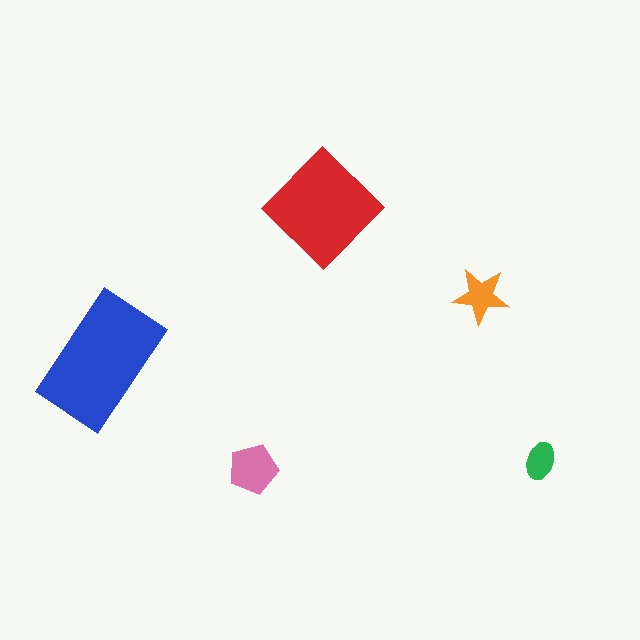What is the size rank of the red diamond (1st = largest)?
2nd.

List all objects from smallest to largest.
The green ellipse, the orange star, the pink pentagon, the red diamond, the blue rectangle.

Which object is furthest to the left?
The blue rectangle is leftmost.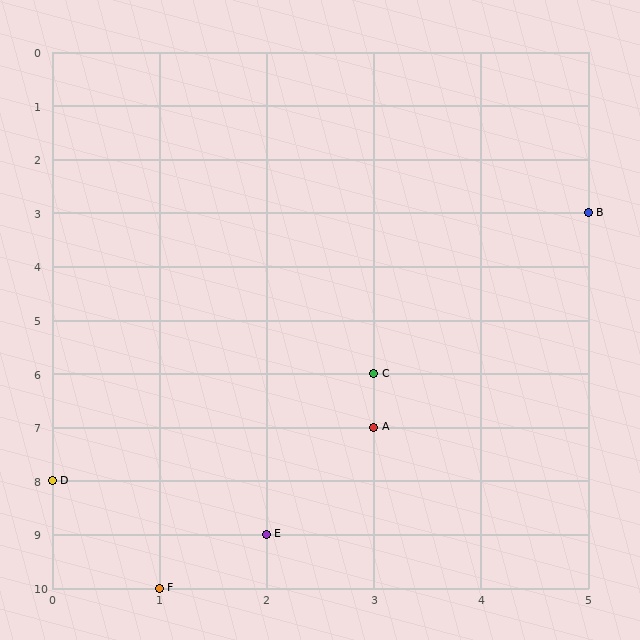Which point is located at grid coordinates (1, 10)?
Point F is at (1, 10).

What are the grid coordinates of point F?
Point F is at grid coordinates (1, 10).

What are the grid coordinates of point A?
Point A is at grid coordinates (3, 7).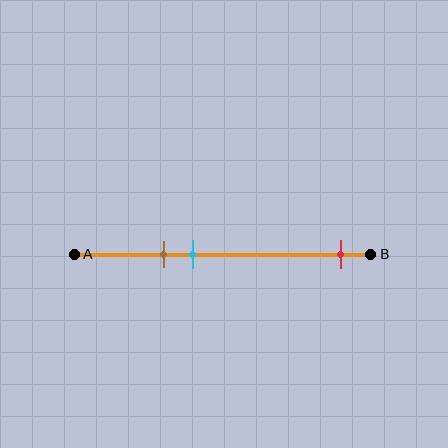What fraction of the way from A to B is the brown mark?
The brown mark is approximately 30% (0.3) of the way from A to B.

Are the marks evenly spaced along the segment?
No, the marks are not evenly spaced.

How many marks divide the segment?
There are 3 marks dividing the segment.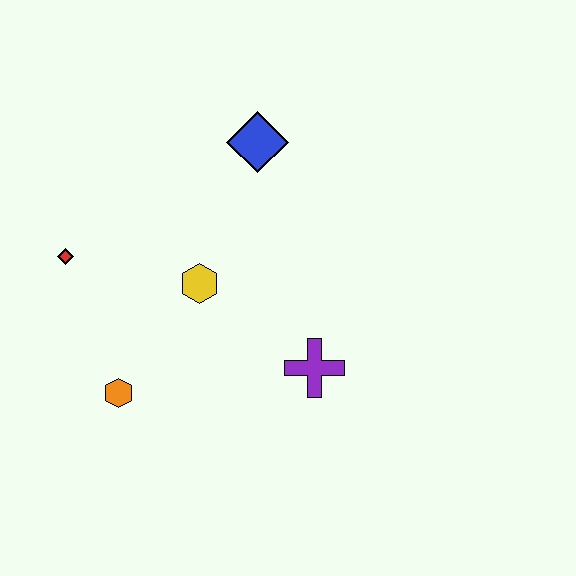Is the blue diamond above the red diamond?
Yes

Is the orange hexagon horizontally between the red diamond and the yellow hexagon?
Yes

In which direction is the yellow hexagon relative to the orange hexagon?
The yellow hexagon is above the orange hexagon.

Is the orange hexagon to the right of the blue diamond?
No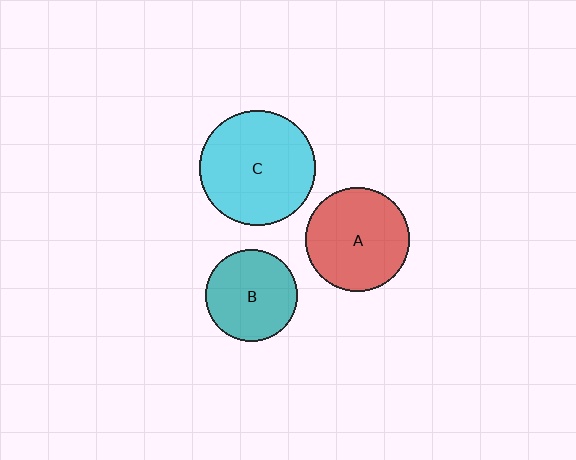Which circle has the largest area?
Circle C (cyan).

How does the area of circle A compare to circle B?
Approximately 1.3 times.